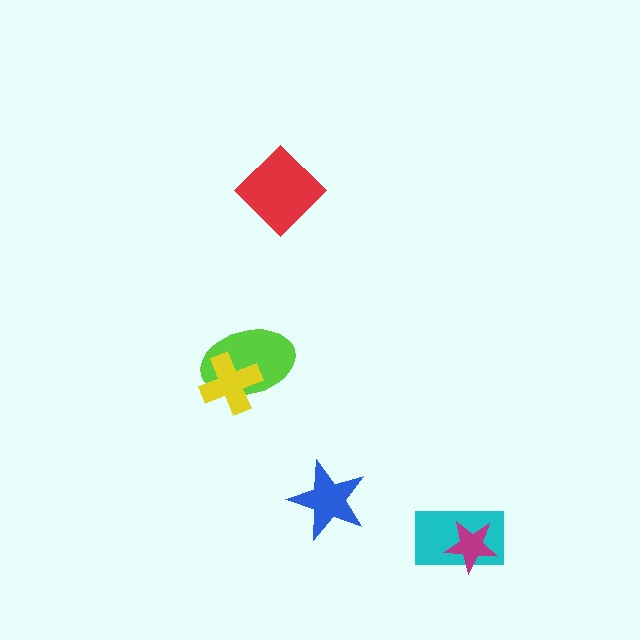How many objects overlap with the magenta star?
1 object overlaps with the magenta star.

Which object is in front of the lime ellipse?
The yellow cross is in front of the lime ellipse.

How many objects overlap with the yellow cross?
1 object overlaps with the yellow cross.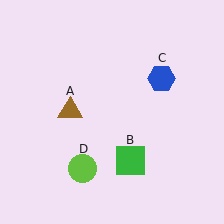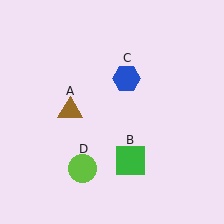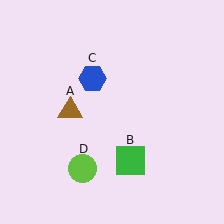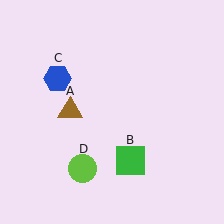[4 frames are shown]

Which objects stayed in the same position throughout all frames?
Brown triangle (object A) and green square (object B) and lime circle (object D) remained stationary.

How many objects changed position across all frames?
1 object changed position: blue hexagon (object C).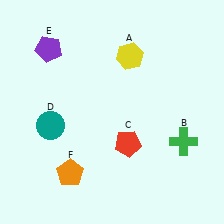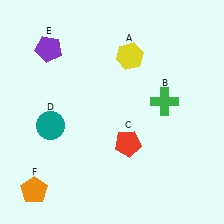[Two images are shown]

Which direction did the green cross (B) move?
The green cross (B) moved up.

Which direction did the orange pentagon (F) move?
The orange pentagon (F) moved left.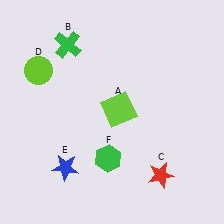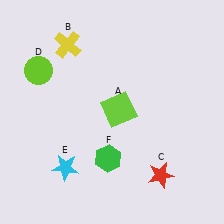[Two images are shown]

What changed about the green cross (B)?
In Image 1, B is green. In Image 2, it changed to yellow.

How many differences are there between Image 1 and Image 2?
There are 2 differences between the two images.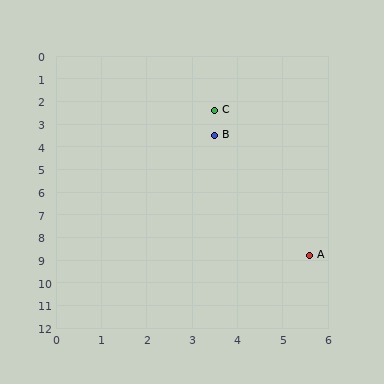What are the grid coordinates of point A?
Point A is at approximately (5.6, 8.8).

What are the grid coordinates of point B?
Point B is at approximately (3.5, 3.5).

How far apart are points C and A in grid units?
Points C and A are about 6.7 grid units apart.